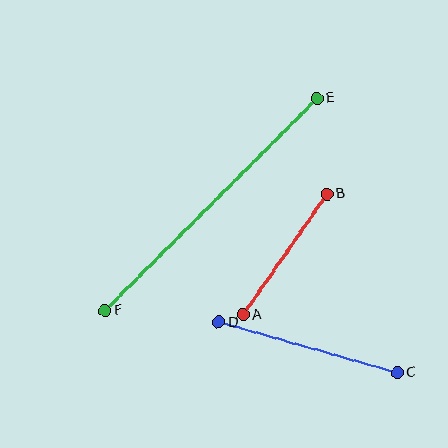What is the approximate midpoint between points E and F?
The midpoint is at approximately (211, 204) pixels.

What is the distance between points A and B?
The distance is approximately 147 pixels.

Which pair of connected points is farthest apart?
Points E and F are farthest apart.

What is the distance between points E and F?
The distance is approximately 300 pixels.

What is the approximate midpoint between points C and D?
The midpoint is at approximately (308, 347) pixels.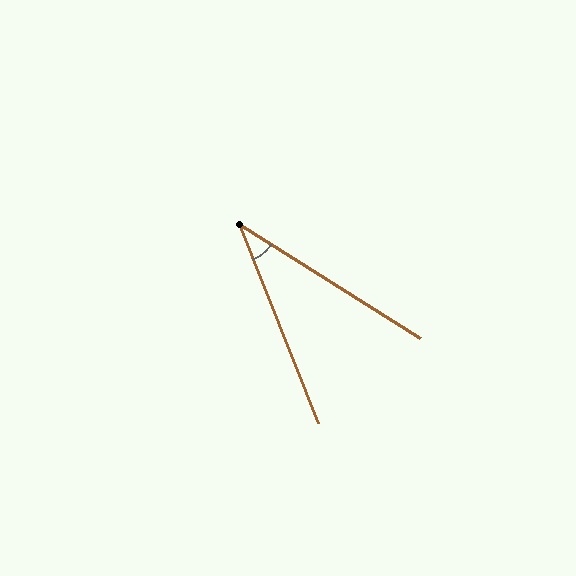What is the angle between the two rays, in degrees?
Approximately 36 degrees.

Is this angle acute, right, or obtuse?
It is acute.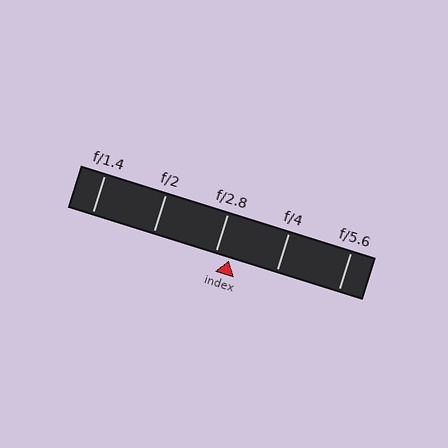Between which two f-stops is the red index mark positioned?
The index mark is between f/2.8 and f/4.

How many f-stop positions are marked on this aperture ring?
There are 5 f-stop positions marked.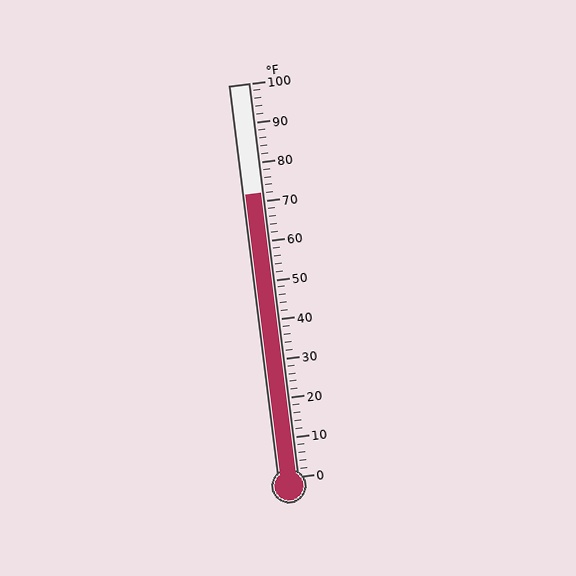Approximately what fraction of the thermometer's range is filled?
The thermometer is filled to approximately 70% of its range.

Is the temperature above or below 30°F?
The temperature is above 30°F.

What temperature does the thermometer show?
The thermometer shows approximately 72°F.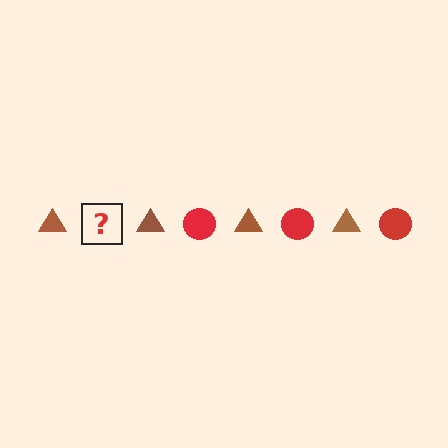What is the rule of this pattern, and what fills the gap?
The rule is that the pattern alternates between brown triangle and red circle. The gap should be filled with a red circle.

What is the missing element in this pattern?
The missing element is a red circle.